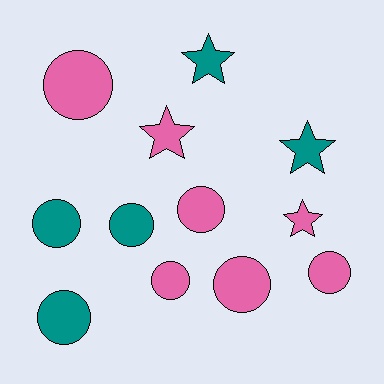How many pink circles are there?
There are 5 pink circles.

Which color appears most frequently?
Pink, with 7 objects.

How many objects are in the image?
There are 12 objects.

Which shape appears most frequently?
Circle, with 8 objects.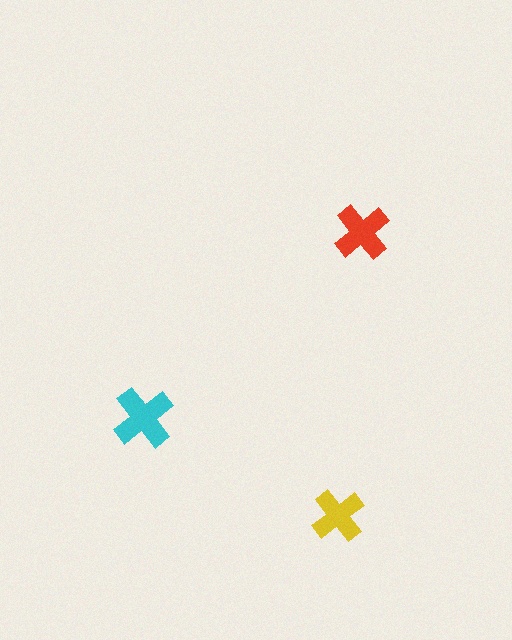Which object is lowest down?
The yellow cross is bottommost.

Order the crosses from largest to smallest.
the cyan one, the red one, the yellow one.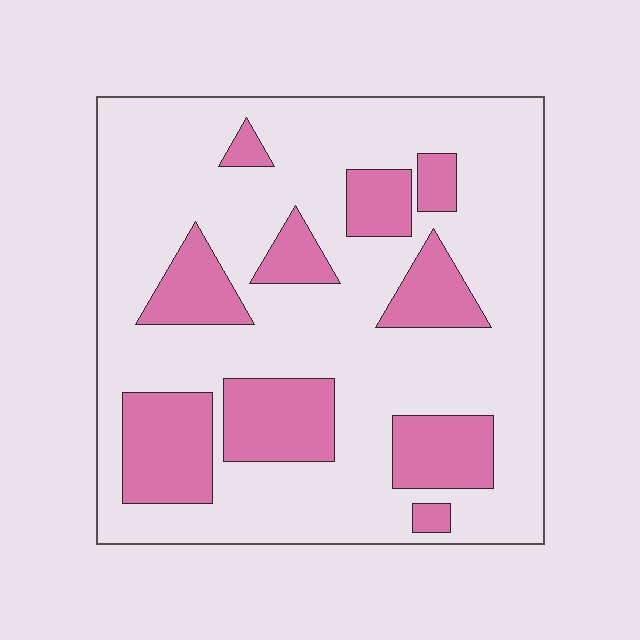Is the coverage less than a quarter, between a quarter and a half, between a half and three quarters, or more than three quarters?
Between a quarter and a half.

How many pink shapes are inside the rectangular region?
10.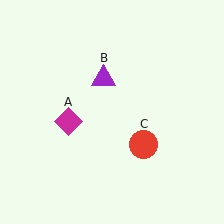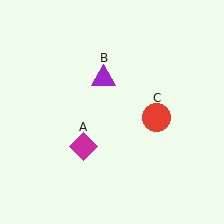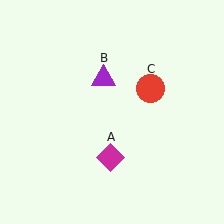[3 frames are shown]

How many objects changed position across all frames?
2 objects changed position: magenta diamond (object A), red circle (object C).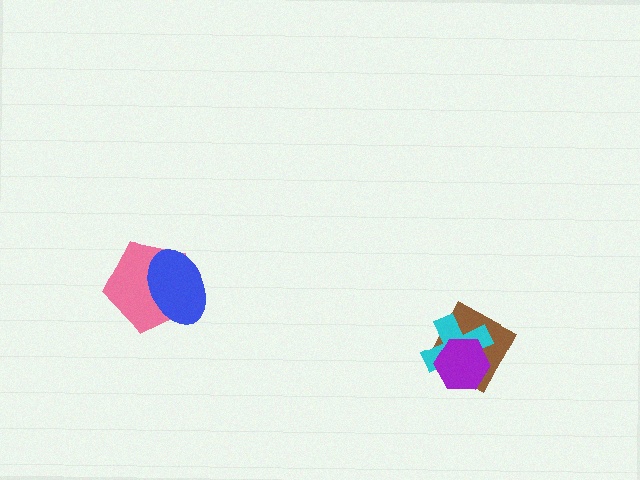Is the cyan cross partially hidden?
Yes, it is partially covered by another shape.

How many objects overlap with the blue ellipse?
1 object overlaps with the blue ellipse.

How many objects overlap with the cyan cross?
2 objects overlap with the cyan cross.